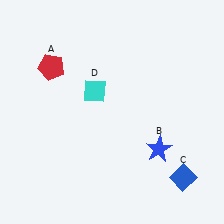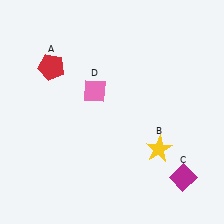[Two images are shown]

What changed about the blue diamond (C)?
In Image 1, C is blue. In Image 2, it changed to magenta.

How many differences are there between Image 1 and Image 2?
There are 3 differences between the two images.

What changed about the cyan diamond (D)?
In Image 1, D is cyan. In Image 2, it changed to pink.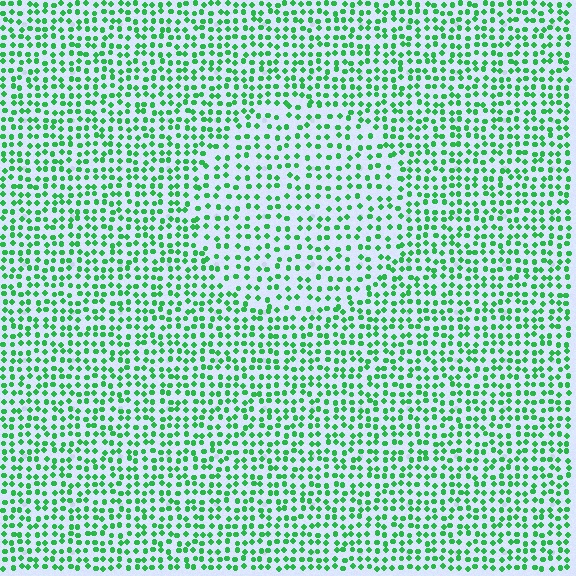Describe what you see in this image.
The image contains small green elements arranged at two different densities. A circle-shaped region is visible where the elements are less densely packed than the surrounding area.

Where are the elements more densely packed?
The elements are more densely packed outside the circle boundary.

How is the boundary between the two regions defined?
The boundary is defined by a change in element density (approximately 1.5x ratio). All elements are the same color, size, and shape.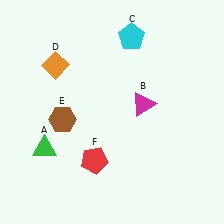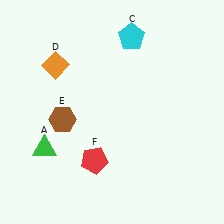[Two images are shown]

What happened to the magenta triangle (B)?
The magenta triangle (B) was removed in Image 2. It was in the top-right area of Image 1.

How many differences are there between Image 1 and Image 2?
There is 1 difference between the two images.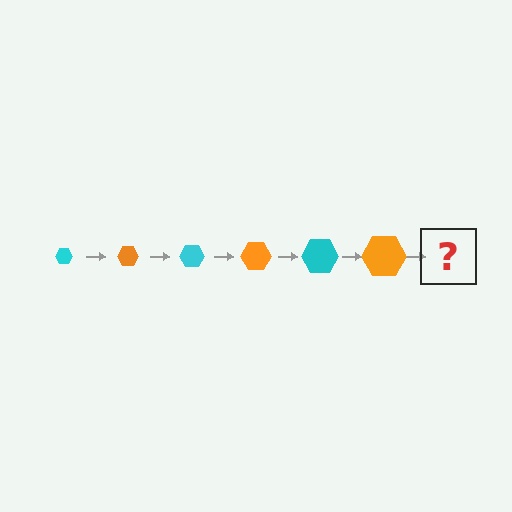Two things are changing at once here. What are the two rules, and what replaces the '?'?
The two rules are that the hexagon grows larger each step and the color cycles through cyan and orange. The '?' should be a cyan hexagon, larger than the previous one.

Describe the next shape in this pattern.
It should be a cyan hexagon, larger than the previous one.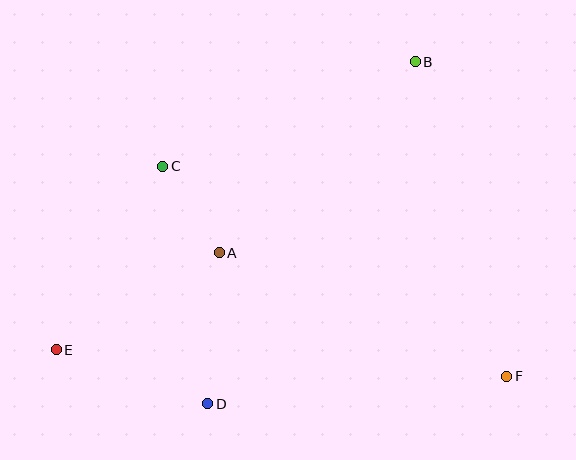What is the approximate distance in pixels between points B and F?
The distance between B and F is approximately 327 pixels.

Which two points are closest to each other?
Points A and C are closest to each other.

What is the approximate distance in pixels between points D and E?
The distance between D and E is approximately 161 pixels.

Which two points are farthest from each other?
Points B and E are farthest from each other.